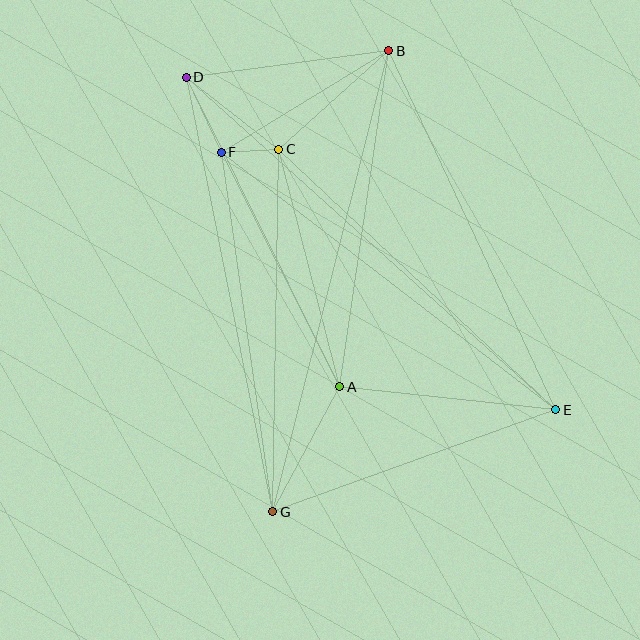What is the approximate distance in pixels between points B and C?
The distance between B and C is approximately 148 pixels.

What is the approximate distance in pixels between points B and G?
The distance between B and G is approximately 476 pixels.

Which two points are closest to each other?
Points C and F are closest to each other.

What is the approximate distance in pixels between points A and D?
The distance between A and D is approximately 345 pixels.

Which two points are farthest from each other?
Points D and E are farthest from each other.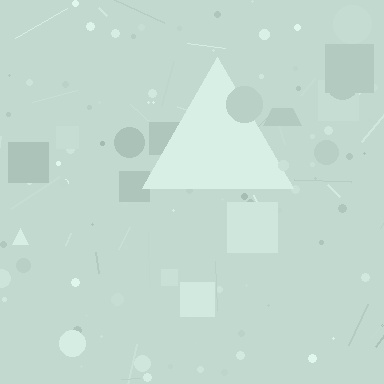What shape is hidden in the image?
A triangle is hidden in the image.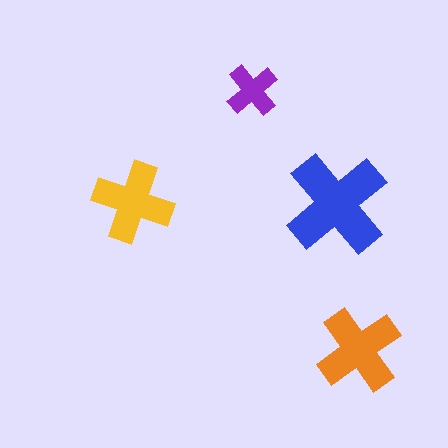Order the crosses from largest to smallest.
the blue one, the orange one, the yellow one, the purple one.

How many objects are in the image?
There are 4 objects in the image.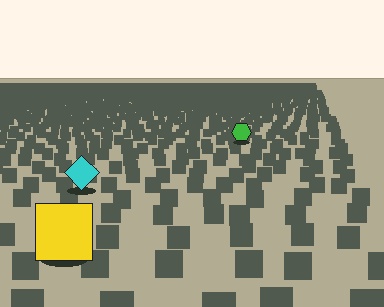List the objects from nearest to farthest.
From nearest to farthest: the yellow square, the cyan diamond, the green hexagon.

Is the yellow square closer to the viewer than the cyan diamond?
Yes. The yellow square is closer — you can tell from the texture gradient: the ground texture is coarser near it.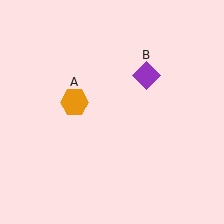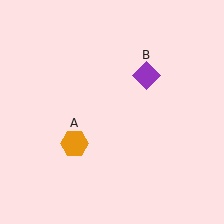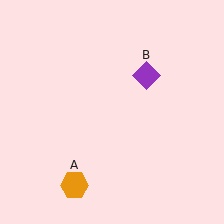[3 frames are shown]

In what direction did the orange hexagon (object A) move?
The orange hexagon (object A) moved down.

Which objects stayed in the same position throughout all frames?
Purple diamond (object B) remained stationary.